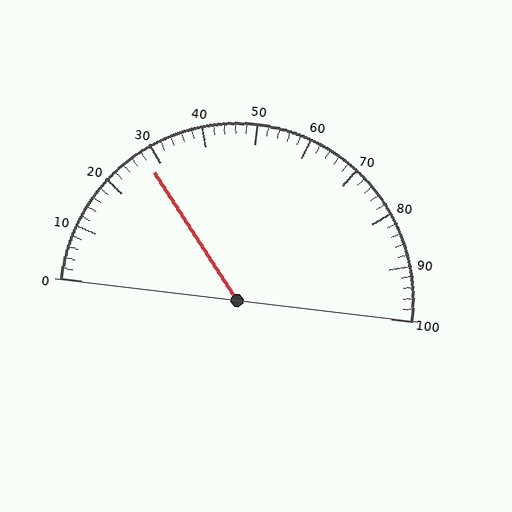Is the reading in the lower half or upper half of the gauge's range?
The reading is in the lower half of the range (0 to 100).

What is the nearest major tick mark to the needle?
The nearest major tick mark is 30.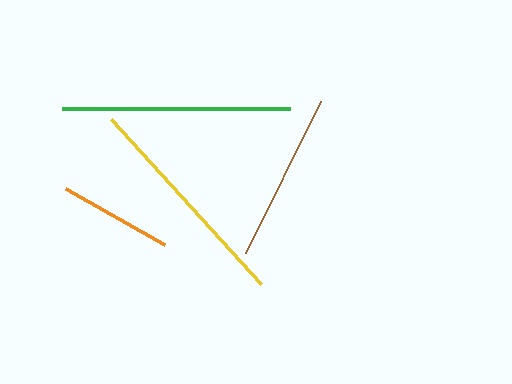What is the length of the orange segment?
The orange segment is approximately 114 pixels long.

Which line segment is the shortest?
The orange line is the shortest at approximately 114 pixels.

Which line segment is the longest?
The green line is the longest at approximately 228 pixels.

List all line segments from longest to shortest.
From longest to shortest: green, yellow, brown, orange.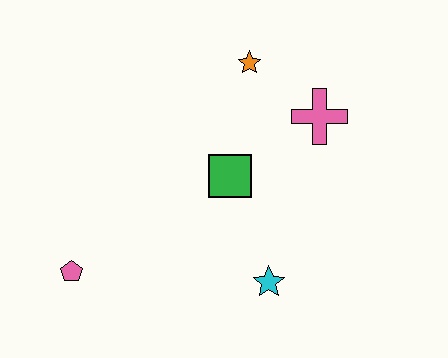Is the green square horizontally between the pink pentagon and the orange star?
Yes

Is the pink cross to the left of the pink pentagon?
No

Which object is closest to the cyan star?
The green square is closest to the cyan star.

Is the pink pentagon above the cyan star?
Yes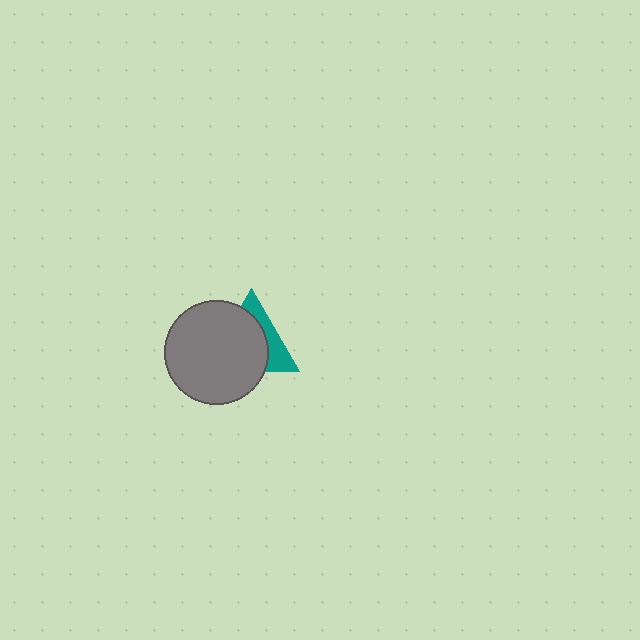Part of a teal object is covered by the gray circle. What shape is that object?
It is a triangle.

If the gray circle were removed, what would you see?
You would see the complete teal triangle.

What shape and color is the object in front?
The object in front is a gray circle.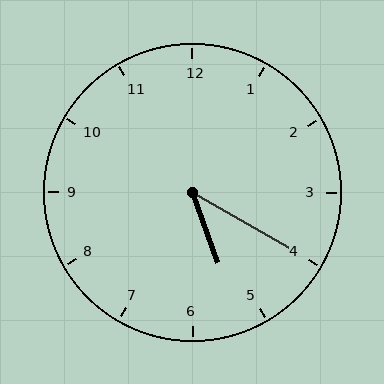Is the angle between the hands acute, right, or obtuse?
It is acute.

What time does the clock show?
5:20.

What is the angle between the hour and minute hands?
Approximately 40 degrees.